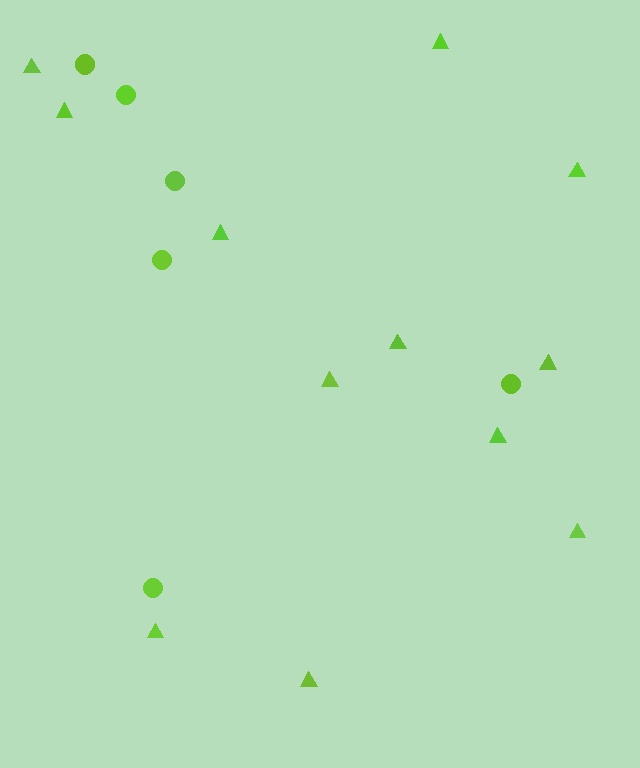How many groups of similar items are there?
There are 2 groups: one group of triangles (12) and one group of circles (6).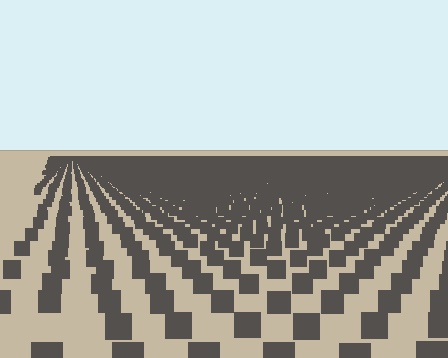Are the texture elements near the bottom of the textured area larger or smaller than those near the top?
Larger. Near the bottom, elements are closer to the viewer and appear at a bigger on-screen size.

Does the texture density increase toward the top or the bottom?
Density increases toward the top.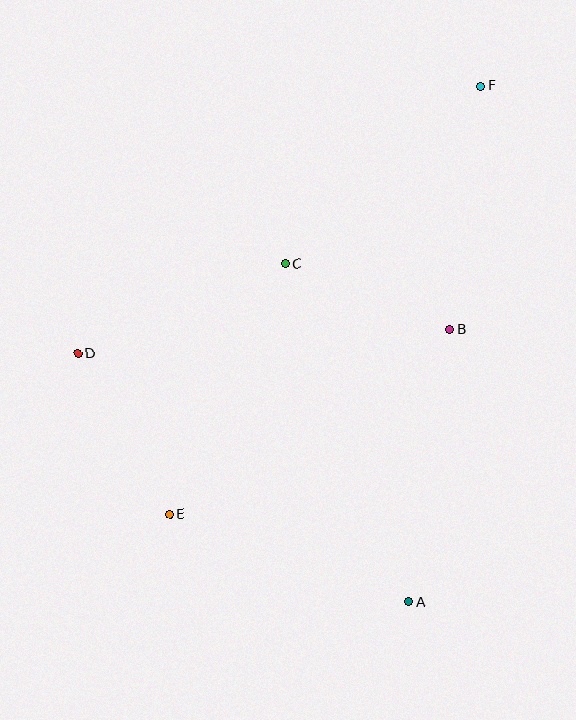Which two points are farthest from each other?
Points E and F are farthest from each other.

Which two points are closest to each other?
Points B and C are closest to each other.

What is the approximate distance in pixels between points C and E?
The distance between C and E is approximately 276 pixels.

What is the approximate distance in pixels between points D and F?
The distance between D and F is approximately 483 pixels.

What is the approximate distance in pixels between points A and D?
The distance between A and D is approximately 414 pixels.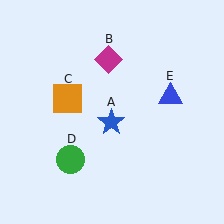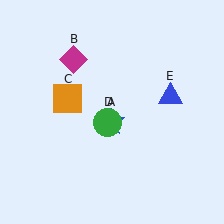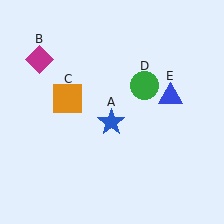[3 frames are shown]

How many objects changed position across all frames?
2 objects changed position: magenta diamond (object B), green circle (object D).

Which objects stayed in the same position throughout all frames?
Blue star (object A) and orange square (object C) and blue triangle (object E) remained stationary.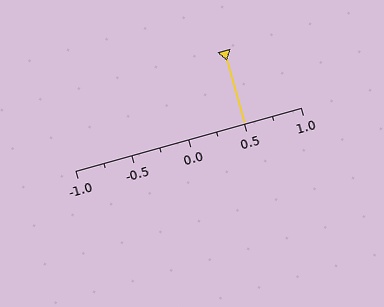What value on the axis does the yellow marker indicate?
The marker indicates approximately 0.5.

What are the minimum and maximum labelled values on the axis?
The axis runs from -1.0 to 1.0.